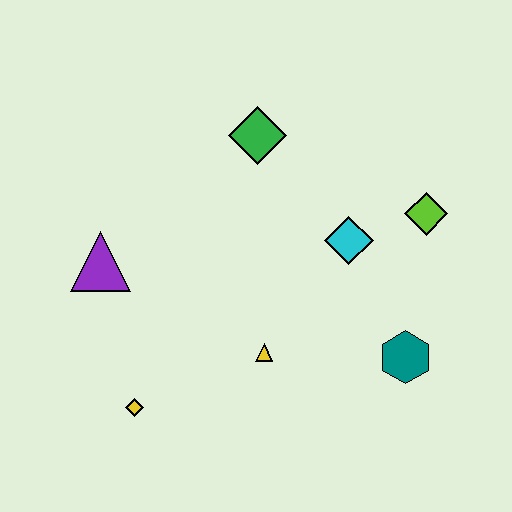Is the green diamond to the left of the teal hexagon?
Yes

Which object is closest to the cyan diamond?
The lime diamond is closest to the cyan diamond.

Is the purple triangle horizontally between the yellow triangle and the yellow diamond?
No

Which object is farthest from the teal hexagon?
The purple triangle is farthest from the teal hexagon.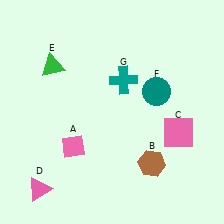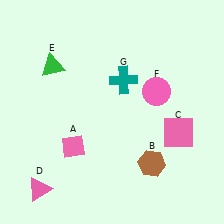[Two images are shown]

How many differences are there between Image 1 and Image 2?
There is 1 difference between the two images.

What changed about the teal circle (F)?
In Image 1, F is teal. In Image 2, it changed to pink.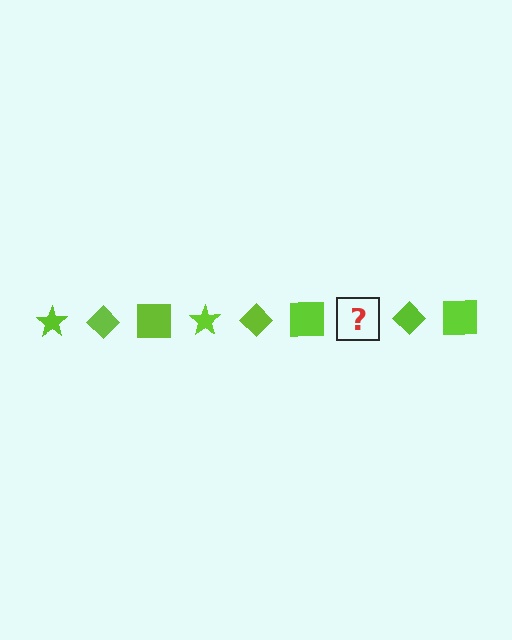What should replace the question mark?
The question mark should be replaced with a lime star.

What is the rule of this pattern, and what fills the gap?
The rule is that the pattern cycles through star, diamond, square shapes in lime. The gap should be filled with a lime star.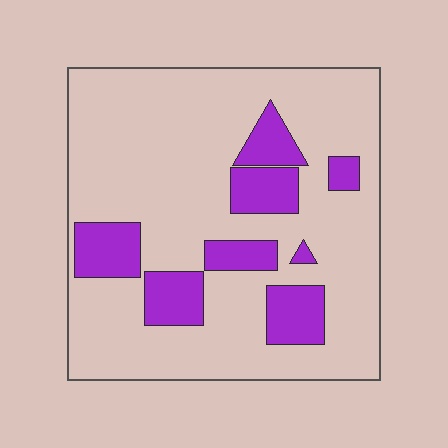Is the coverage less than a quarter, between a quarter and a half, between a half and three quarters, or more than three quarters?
Less than a quarter.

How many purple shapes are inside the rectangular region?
8.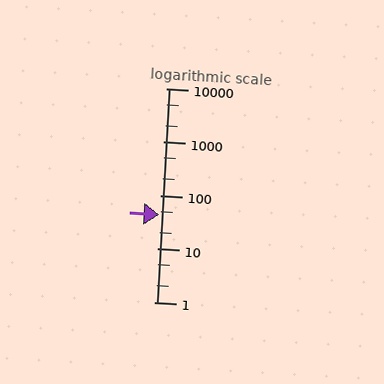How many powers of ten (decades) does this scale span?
The scale spans 4 decades, from 1 to 10000.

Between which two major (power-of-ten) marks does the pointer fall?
The pointer is between 10 and 100.